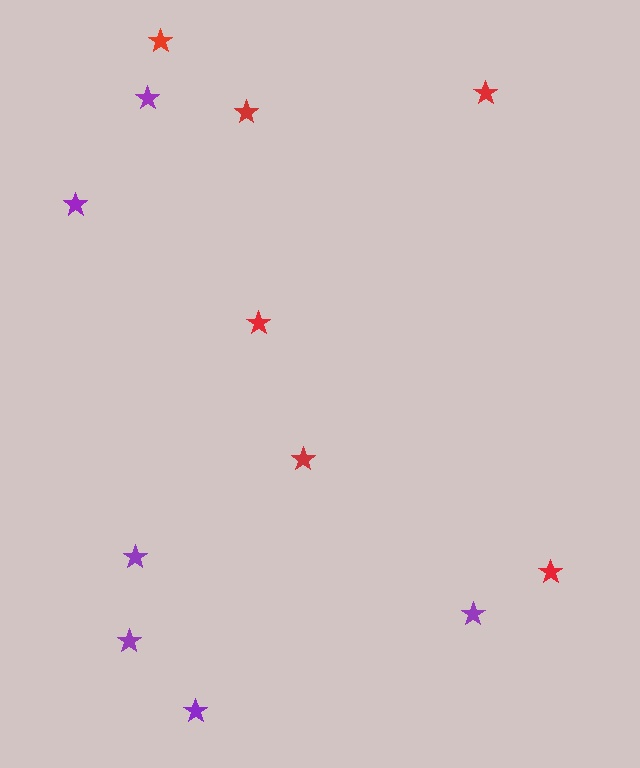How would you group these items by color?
There are 2 groups: one group of purple stars (6) and one group of red stars (6).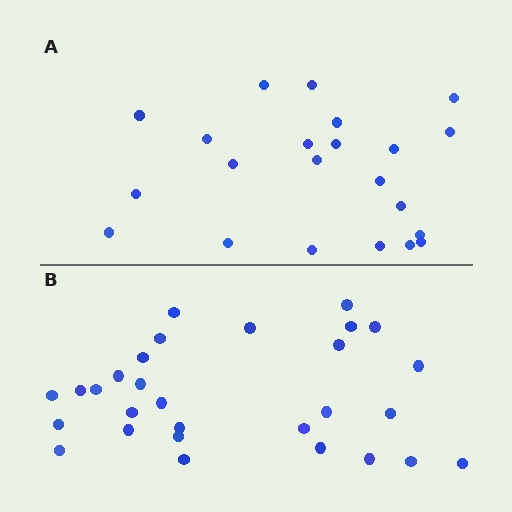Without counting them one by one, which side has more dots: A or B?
Region B (the bottom region) has more dots.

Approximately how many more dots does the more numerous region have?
Region B has roughly 8 or so more dots than region A.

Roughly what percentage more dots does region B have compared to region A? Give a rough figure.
About 30% more.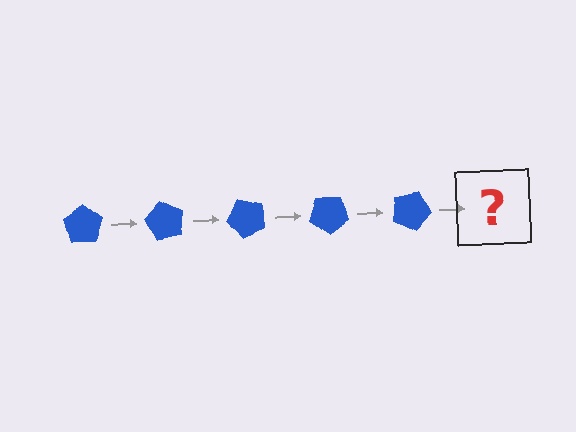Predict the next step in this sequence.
The next step is a blue pentagon rotated 300 degrees.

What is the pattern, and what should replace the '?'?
The pattern is that the pentagon rotates 60 degrees each step. The '?' should be a blue pentagon rotated 300 degrees.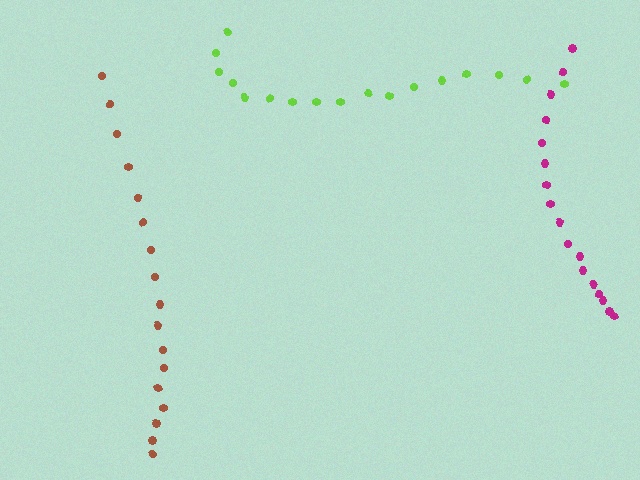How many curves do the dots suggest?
There are 3 distinct paths.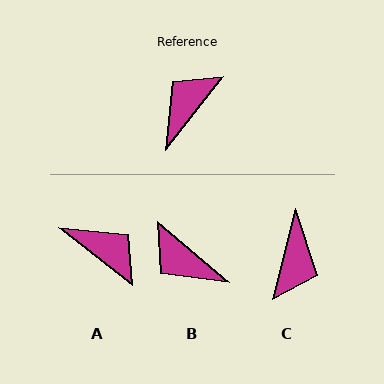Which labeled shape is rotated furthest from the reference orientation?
C, about 156 degrees away.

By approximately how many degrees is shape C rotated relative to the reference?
Approximately 156 degrees clockwise.